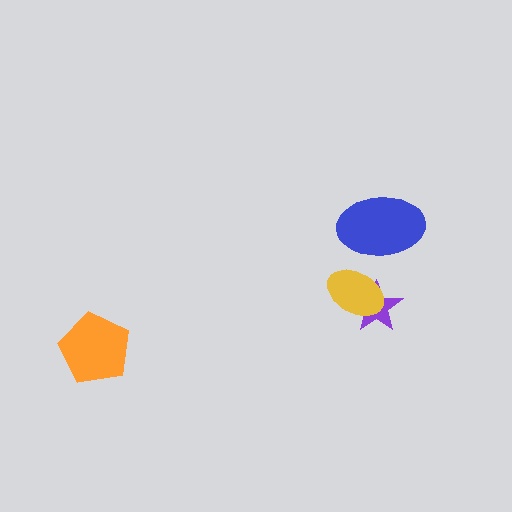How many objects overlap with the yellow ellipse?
1 object overlaps with the yellow ellipse.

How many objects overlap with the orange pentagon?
0 objects overlap with the orange pentagon.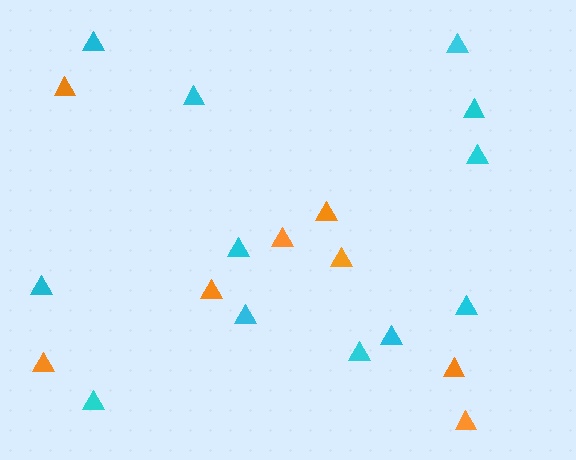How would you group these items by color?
There are 2 groups: one group of cyan triangles (12) and one group of orange triangles (8).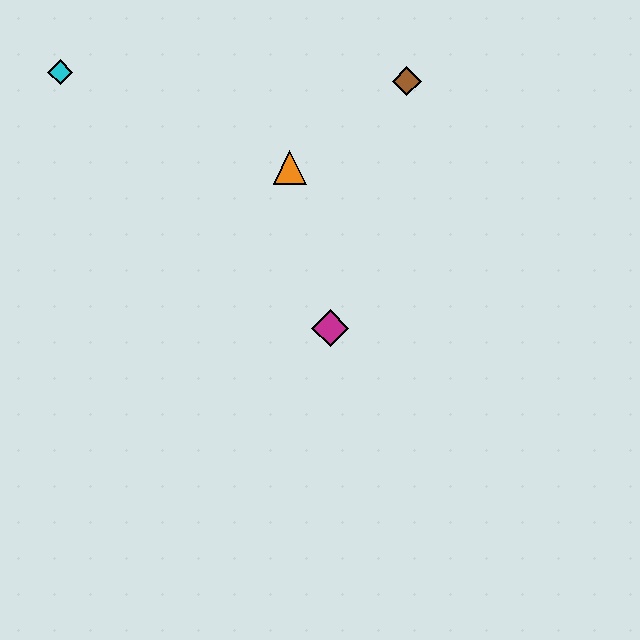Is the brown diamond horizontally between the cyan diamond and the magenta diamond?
No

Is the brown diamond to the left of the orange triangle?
No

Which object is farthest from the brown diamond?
The cyan diamond is farthest from the brown diamond.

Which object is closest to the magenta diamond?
The orange triangle is closest to the magenta diamond.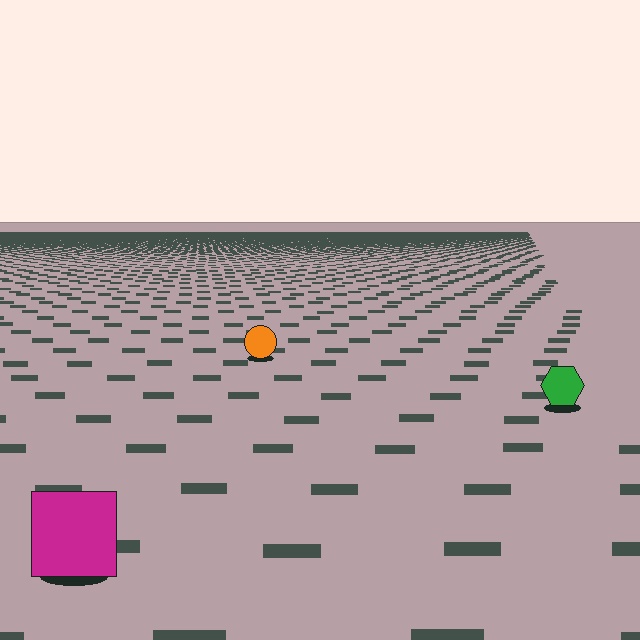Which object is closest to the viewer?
The magenta square is closest. The texture marks near it are larger and more spread out.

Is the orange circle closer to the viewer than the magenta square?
No. The magenta square is closer — you can tell from the texture gradient: the ground texture is coarser near it.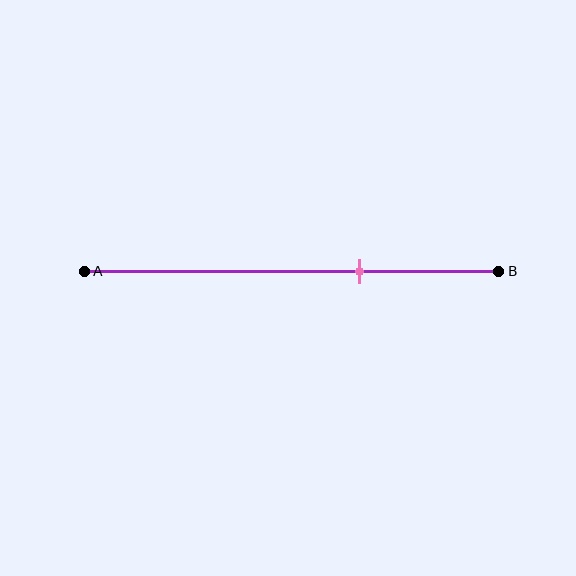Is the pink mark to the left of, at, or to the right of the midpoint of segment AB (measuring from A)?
The pink mark is to the right of the midpoint of segment AB.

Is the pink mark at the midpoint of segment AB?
No, the mark is at about 65% from A, not at the 50% midpoint.